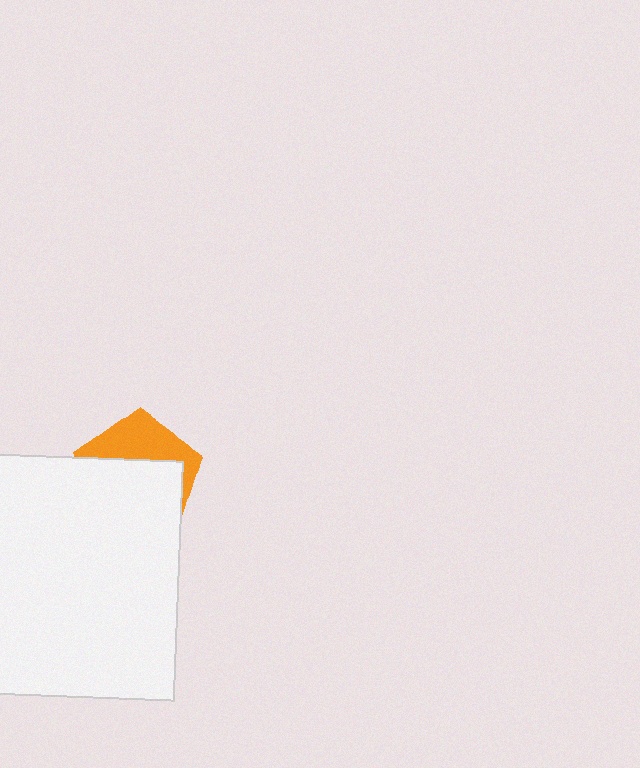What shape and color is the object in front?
The object in front is a white rectangle.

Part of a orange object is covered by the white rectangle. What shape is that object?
It is a pentagon.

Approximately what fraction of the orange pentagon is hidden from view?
Roughly 63% of the orange pentagon is hidden behind the white rectangle.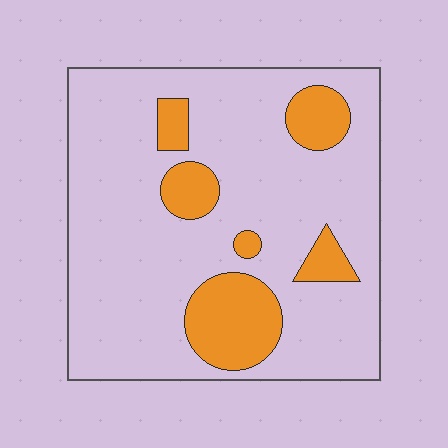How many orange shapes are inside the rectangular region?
6.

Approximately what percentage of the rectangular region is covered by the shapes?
Approximately 20%.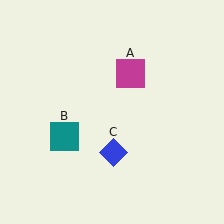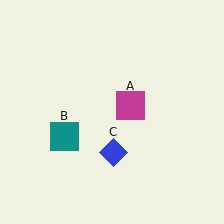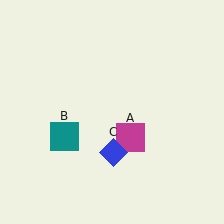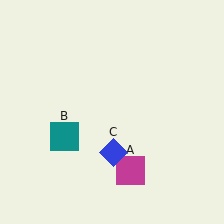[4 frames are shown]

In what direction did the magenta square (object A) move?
The magenta square (object A) moved down.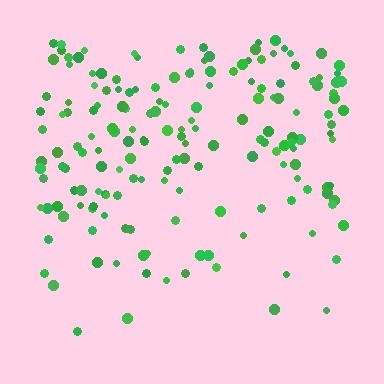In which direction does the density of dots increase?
From bottom to top, with the top side densest.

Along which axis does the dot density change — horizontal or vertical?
Vertical.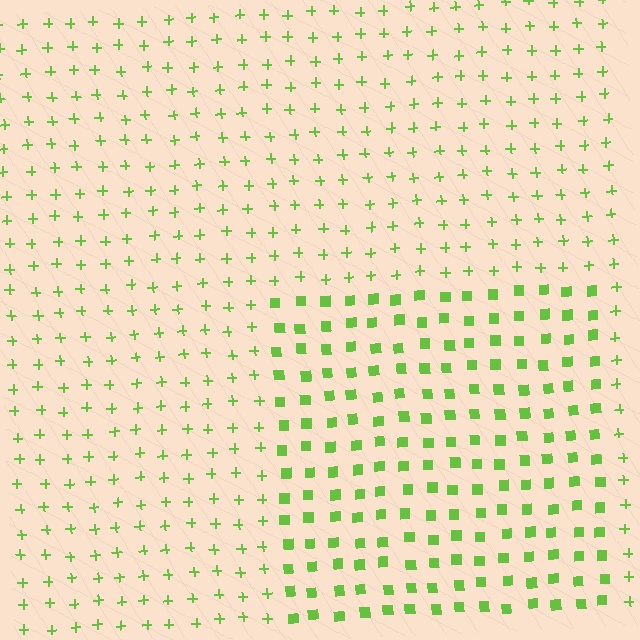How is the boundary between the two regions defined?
The boundary is defined by a change in element shape: squares inside vs. plus signs outside. All elements share the same color and spacing.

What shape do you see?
I see a rectangle.